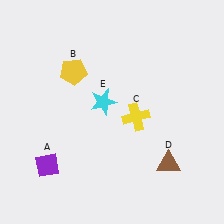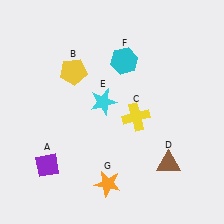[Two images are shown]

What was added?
A cyan hexagon (F), an orange star (G) were added in Image 2.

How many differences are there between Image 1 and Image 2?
There are 2 differences between the two images.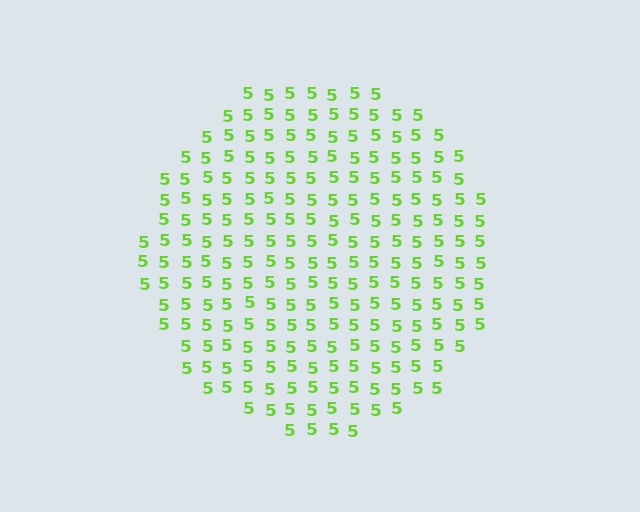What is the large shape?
The large shape is a circle.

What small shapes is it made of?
It is made of small digit 5's.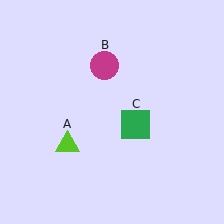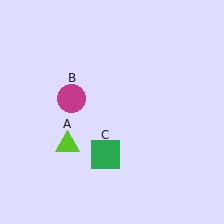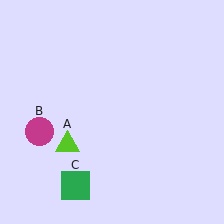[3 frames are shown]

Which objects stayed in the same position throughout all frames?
Lime triangle (object A) remained stationary.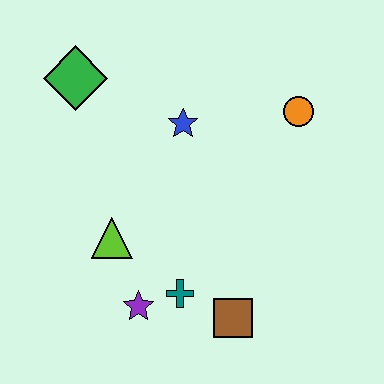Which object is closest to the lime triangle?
The purple star is closest to the lime triangle.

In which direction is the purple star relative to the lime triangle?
The purple star is below the lime triangle.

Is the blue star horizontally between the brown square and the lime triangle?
Yes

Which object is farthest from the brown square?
The green diamond is farthest from the brown square.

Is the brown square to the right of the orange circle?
No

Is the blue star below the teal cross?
No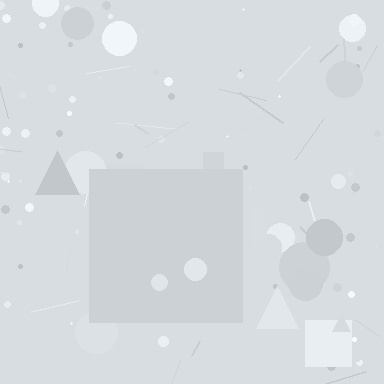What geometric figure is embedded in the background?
A square is embedded in the background.